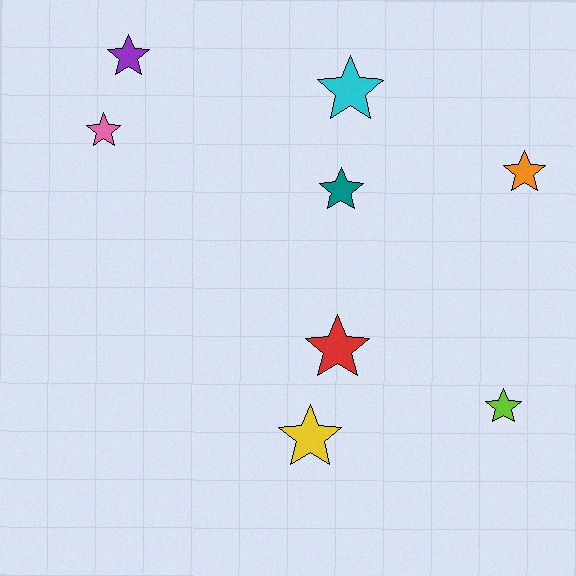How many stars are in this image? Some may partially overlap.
There are 8 stars.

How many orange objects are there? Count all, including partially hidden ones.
There is 1 orange object.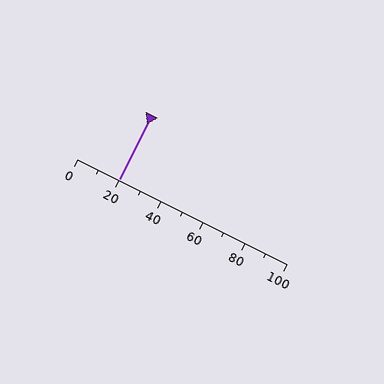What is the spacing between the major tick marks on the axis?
The major ticks are spaced 20 apart.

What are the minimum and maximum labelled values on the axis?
The axis runs from 0 to 100.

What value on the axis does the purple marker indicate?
The marker indicates approximately 20.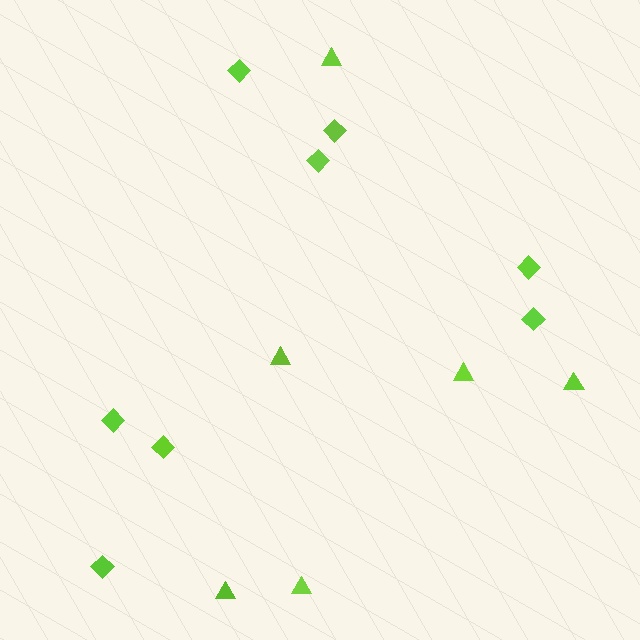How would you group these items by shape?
There are 2 groups: one group of diamonds (8) and one group of triangles (6).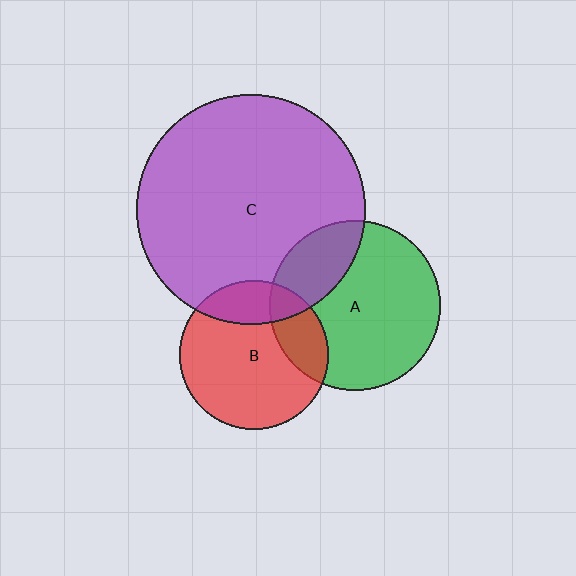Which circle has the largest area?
Circle C (purple).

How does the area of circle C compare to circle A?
Approximately 1.8 times.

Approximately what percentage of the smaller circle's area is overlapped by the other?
Approximately 20%.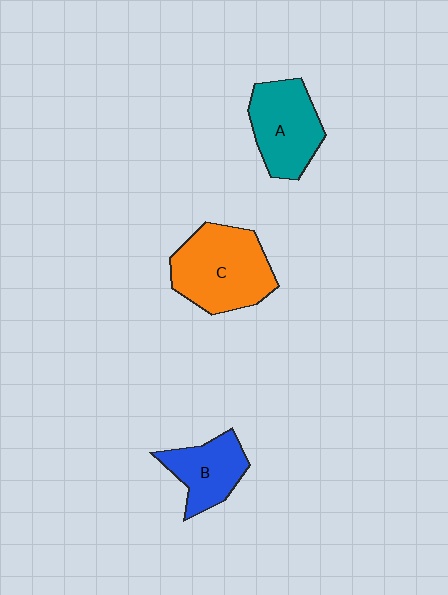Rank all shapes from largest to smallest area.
From largest to smallest: C (orange), A (teal), B (blue).